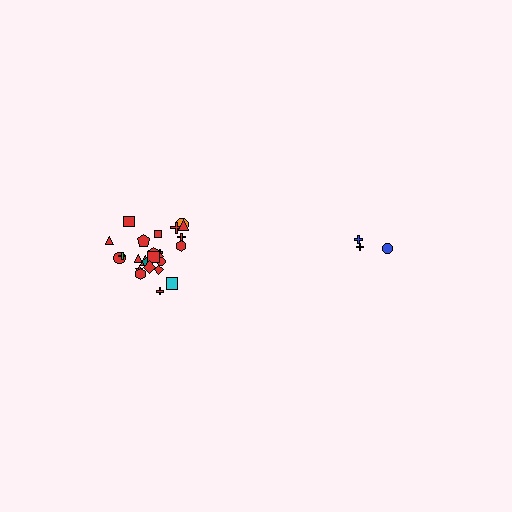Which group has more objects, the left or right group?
The left group.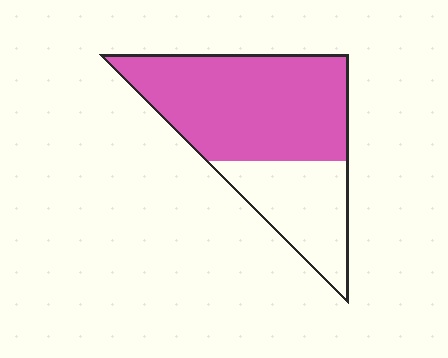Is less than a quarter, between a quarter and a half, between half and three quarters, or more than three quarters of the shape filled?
Between half and three quarters.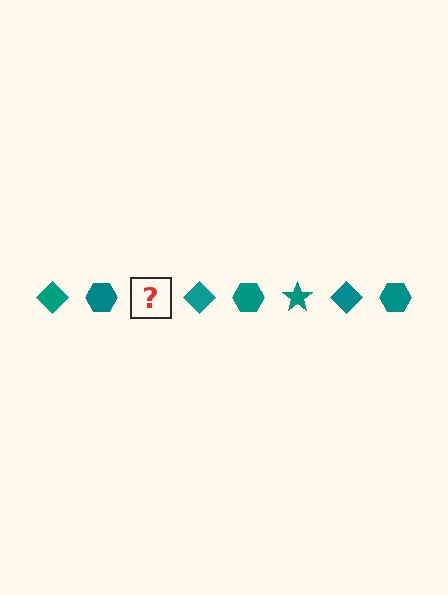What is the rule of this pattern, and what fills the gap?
The rule is that the pattern cycles through diamond, hexagon, star shapes in teal. The gap should be filled with a teal star.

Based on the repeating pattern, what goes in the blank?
The blank should be a teal star.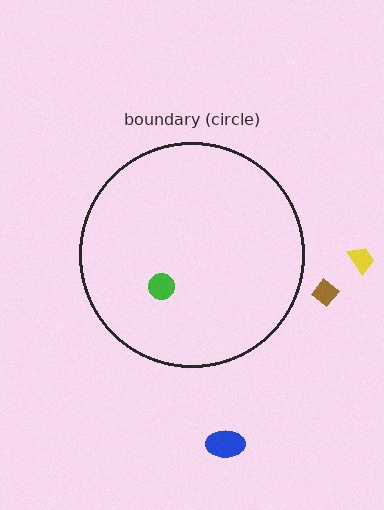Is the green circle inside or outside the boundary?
Inside.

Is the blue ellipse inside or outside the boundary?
Outside.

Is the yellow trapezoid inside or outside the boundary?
Outside.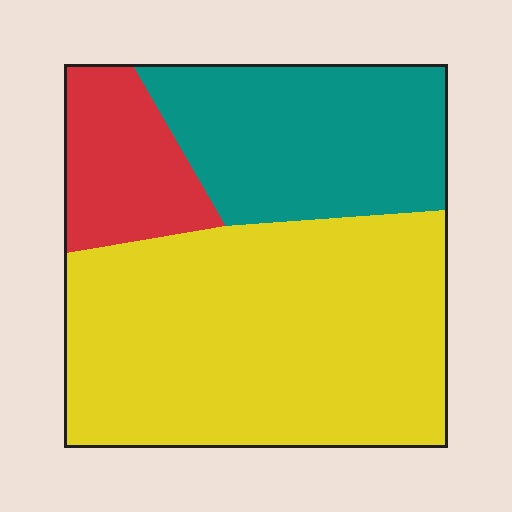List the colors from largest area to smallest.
From largest to smallest: yellow, teal, red.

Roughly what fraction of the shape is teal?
Teal covers 28% of the shape.